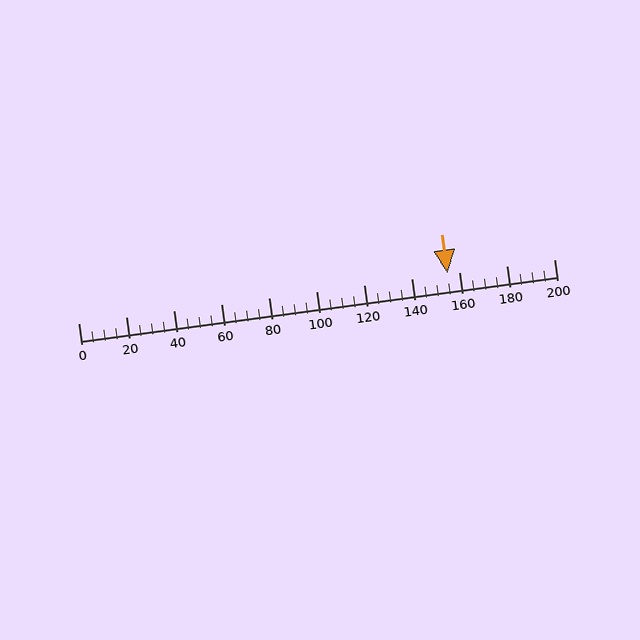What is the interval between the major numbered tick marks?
The major tick marks are spaced 20 units apart.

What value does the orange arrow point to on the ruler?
The orange arrow points to approximately 155.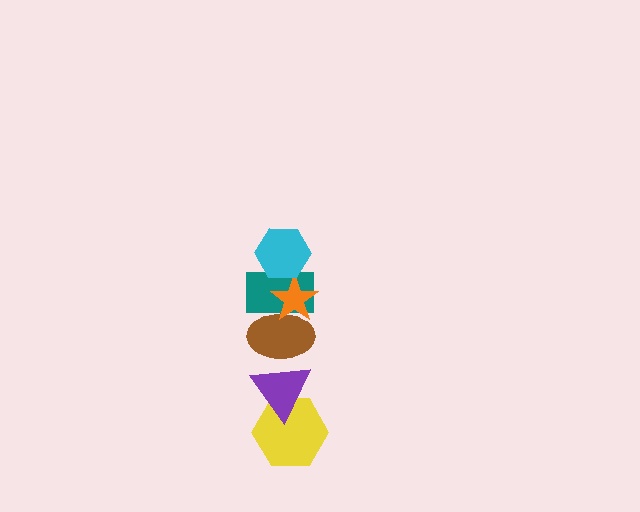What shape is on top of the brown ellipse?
The teal rectangle is on top of the brown ellipse.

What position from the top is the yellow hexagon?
The yellow hexagon is 6th from the top.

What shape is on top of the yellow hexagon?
The purple triangle is on top of the yellow hexagon.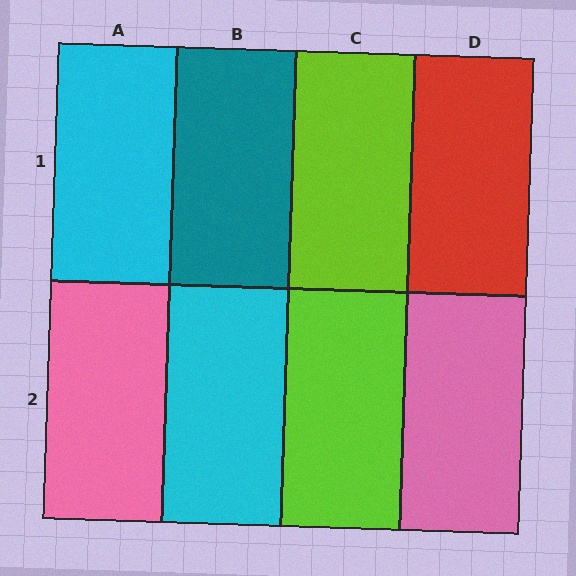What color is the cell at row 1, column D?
Red.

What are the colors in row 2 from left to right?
Pink, cyan, lime, pink.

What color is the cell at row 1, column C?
Lime.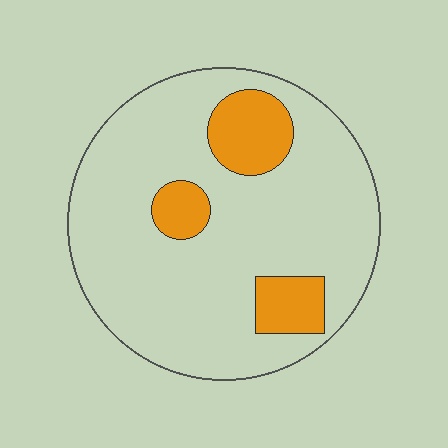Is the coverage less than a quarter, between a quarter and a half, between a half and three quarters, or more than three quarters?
Less than a quarter.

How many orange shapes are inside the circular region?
3.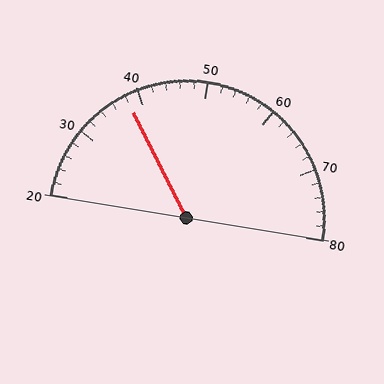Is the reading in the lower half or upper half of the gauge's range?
The reading is in the lower half of the range (20 to 80).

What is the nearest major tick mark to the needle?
The nearest major tick mark is 40.